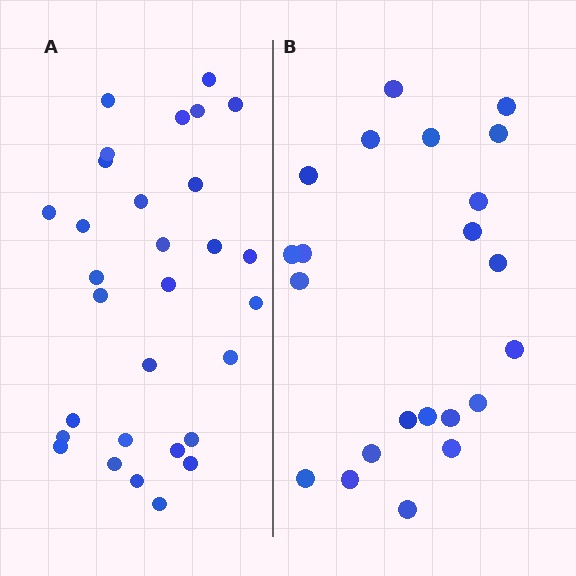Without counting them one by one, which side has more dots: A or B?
Region A (the left region) has more dots.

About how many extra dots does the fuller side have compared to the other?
Region A has roughly 8 or so more dots than region B.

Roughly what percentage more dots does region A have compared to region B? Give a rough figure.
About 35% more.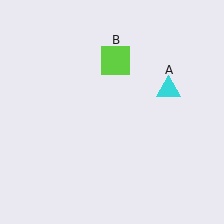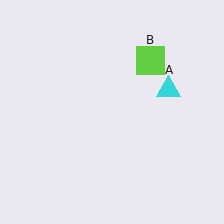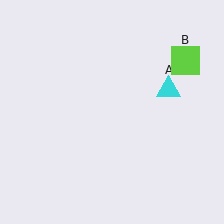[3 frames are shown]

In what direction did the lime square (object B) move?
The lime square (object B) moved right.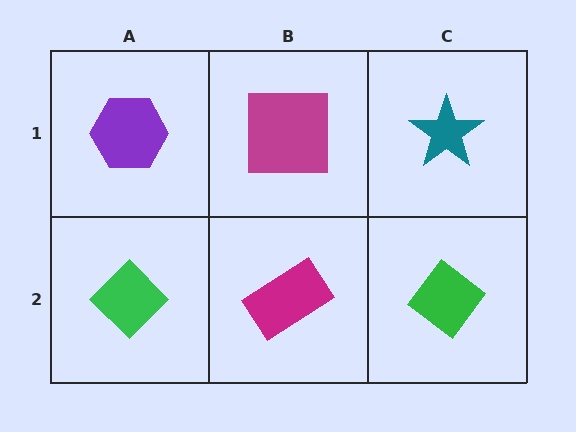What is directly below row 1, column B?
A magenta rectangle.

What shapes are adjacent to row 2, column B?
A magenta square (row 1, column B), a green diamond (row 2, column A), a green diamond (row 2, column C).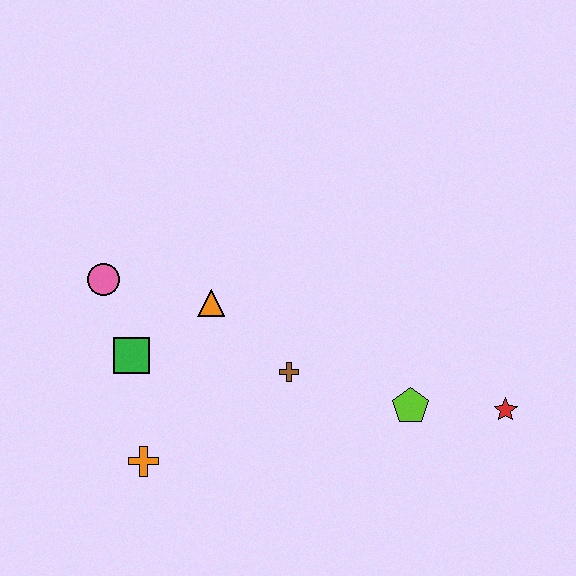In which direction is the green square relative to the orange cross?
The green square is above the orange cross.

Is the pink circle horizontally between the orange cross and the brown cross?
No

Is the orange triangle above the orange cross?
Yes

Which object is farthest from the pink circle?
The red star is farthest from the pink circle.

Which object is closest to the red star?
The lime pentagon is closest to the red star.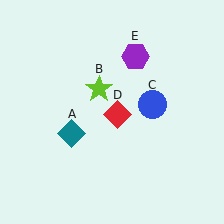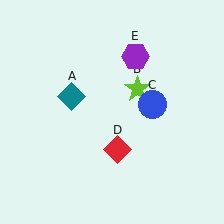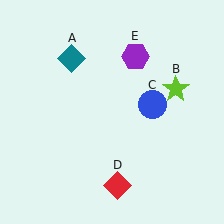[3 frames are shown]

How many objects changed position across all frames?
3 objects changed position: teal diamond (object A), lime star (object B), red diamond (object D).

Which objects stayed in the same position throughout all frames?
Blue circle (object C) and purple hexagon (object E) remained stationary.